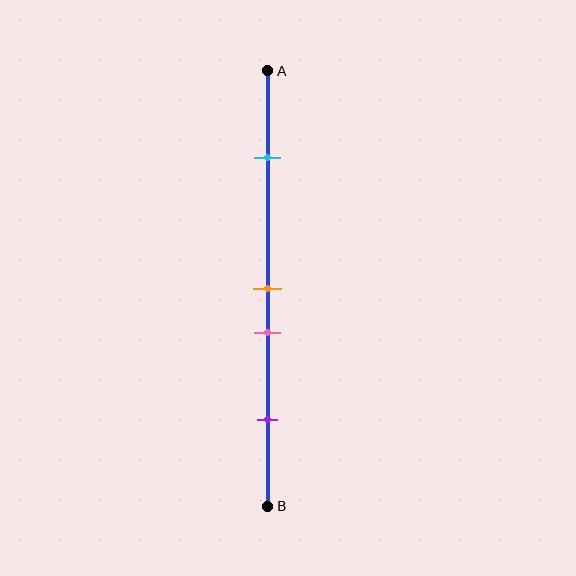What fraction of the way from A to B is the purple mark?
The purple mark is approximately 80% (0.8) of the way from A to B.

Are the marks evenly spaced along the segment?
No, the marks are not evenly spaced.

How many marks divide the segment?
There are 4 marks dividing the segment.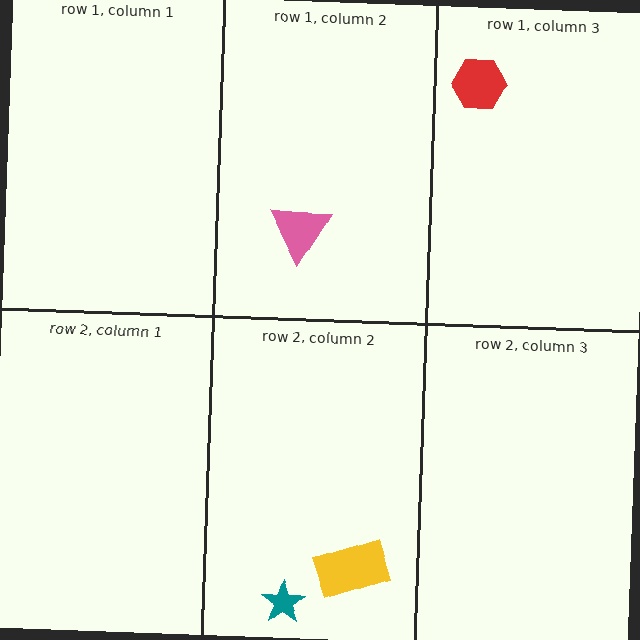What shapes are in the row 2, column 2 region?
The yellow rectangle, the teal star.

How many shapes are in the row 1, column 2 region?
1.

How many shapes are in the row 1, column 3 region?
1.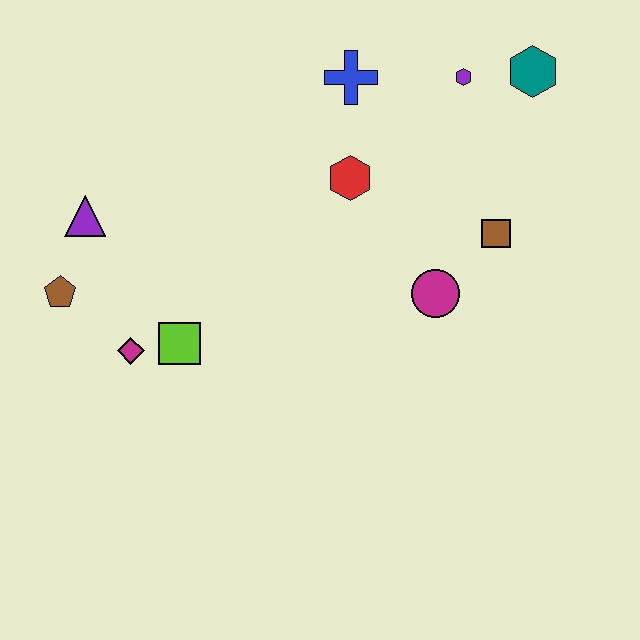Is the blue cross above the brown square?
Yes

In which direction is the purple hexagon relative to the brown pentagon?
The purple hexagon is to the right of the brown pentagon.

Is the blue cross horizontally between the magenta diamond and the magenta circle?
Yes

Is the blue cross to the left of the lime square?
No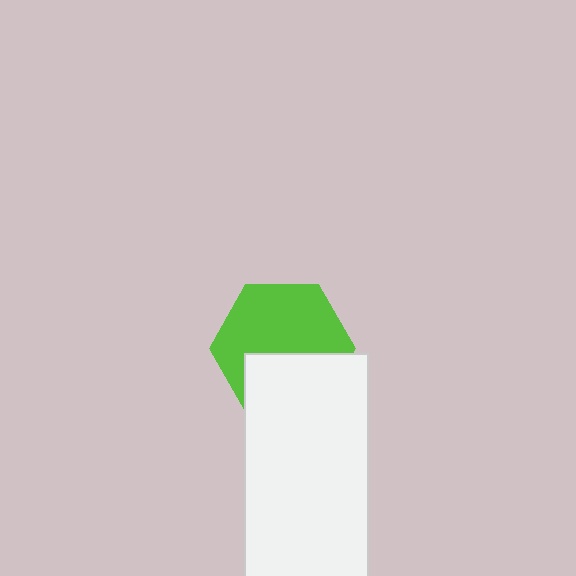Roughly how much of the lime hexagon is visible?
About half of it is visible (roughly 62%).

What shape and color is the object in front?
The object in front is a white rectangle.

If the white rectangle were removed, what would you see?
You would see the complete lime hexagon.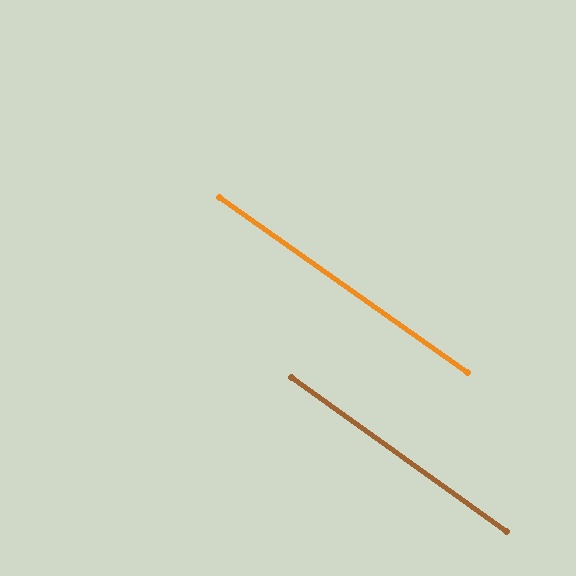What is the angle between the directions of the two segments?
Approximately 0 degrees.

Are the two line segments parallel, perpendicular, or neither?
Parallel — their directions differ by only 0.3°.